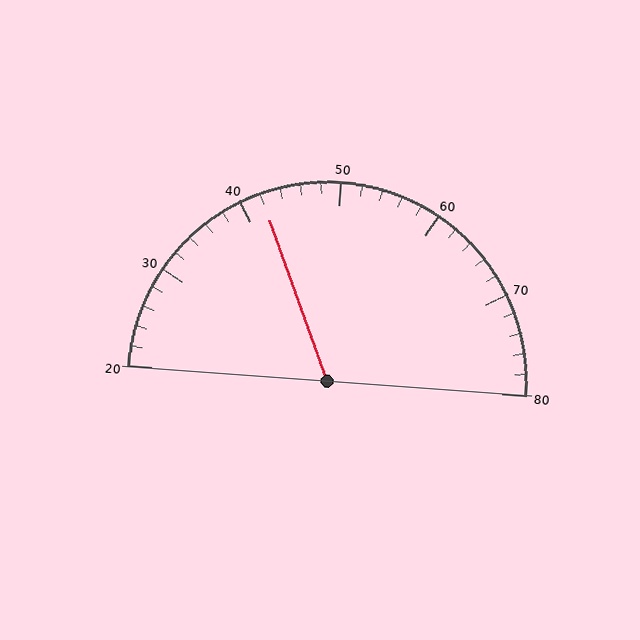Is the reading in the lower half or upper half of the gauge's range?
The reading is in the lower half of the range (20 to 80).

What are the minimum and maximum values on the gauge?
The gauge ranges from 20 to 80.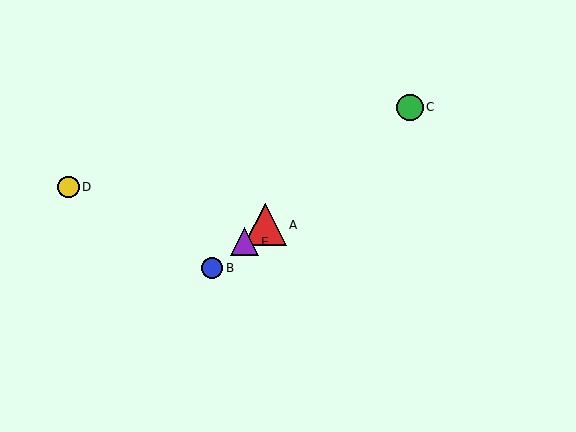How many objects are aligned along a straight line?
4 objects (A, B, C, E) are aligned along a straight line.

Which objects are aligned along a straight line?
Objects A, B, C, E are aligned along a straight line.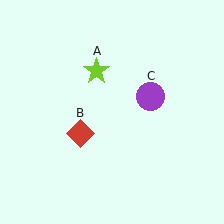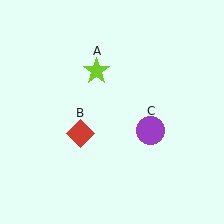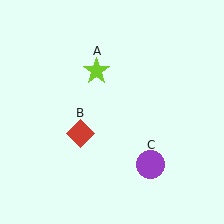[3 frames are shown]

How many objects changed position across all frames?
1 object changed position: purple circle (object C).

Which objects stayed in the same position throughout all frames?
Lime star (object A) and red diamond (object B) remained stationary.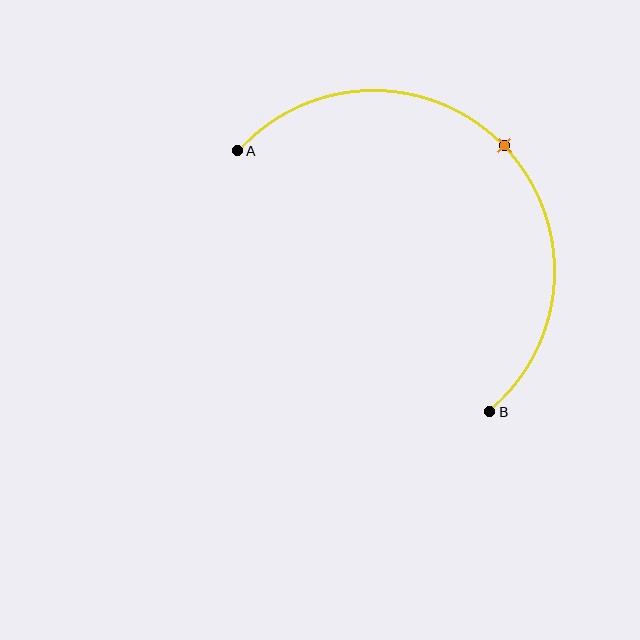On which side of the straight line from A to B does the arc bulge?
The arc bulges above and to the right of the straight line connecting A and B.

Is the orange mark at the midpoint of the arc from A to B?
Yes. The orange mark lies on the arc at equal arc-length from both A and B — it is the arc midpoint.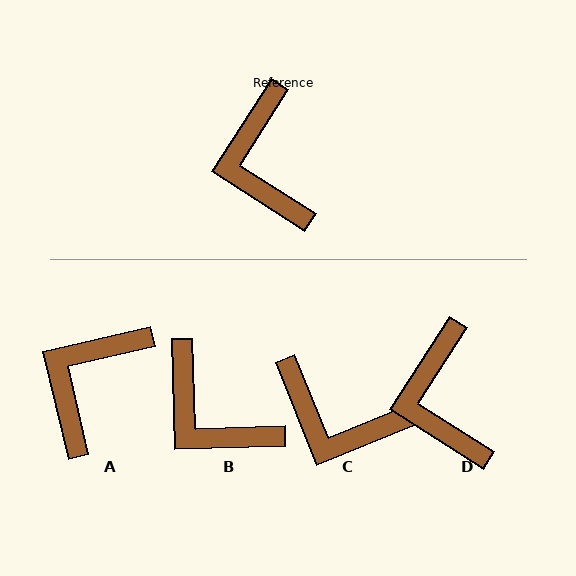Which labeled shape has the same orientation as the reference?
D.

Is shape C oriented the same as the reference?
No, it is off by about 55 degrees.